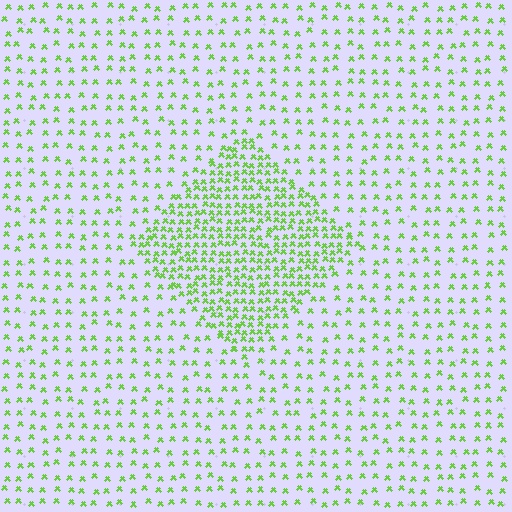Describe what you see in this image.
The image contains small lime elements arranged at two different densities. A diamond-shaped region is visible where the elements are more densely packed than the surrounding area.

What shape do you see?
I see a diamond.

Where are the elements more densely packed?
The elements are more densely packed inside the diamond boundary.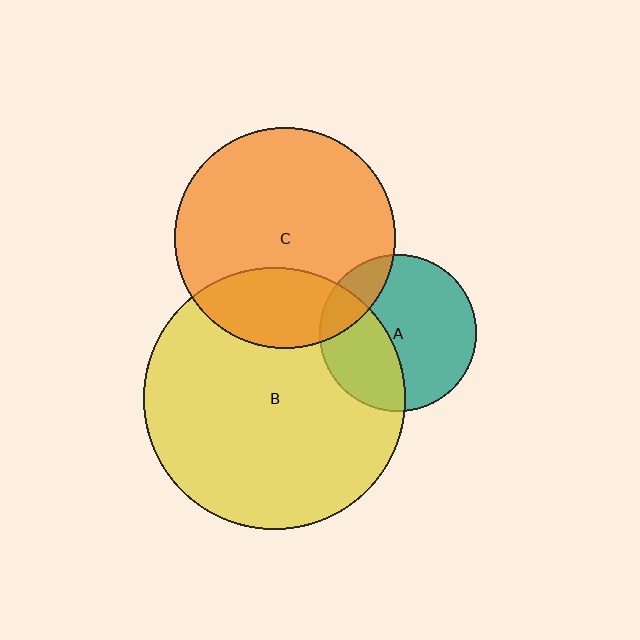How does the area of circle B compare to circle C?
Approximately 1.4 times.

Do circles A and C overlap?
Yes.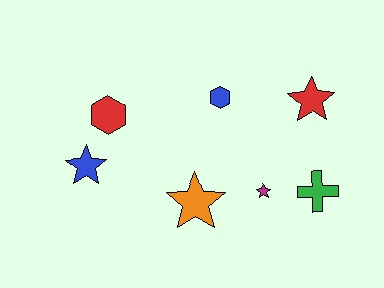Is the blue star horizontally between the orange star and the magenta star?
No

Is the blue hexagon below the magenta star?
No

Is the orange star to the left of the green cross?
Yes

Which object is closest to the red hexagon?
The blue star is closest to the red hexagon.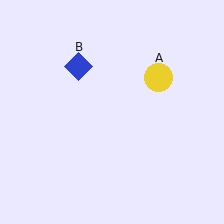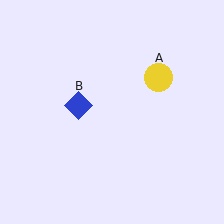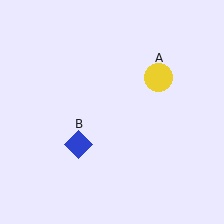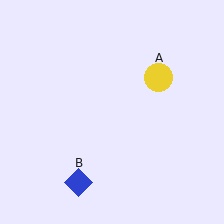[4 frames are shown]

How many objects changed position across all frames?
1 object changed position: blue diamond (object B).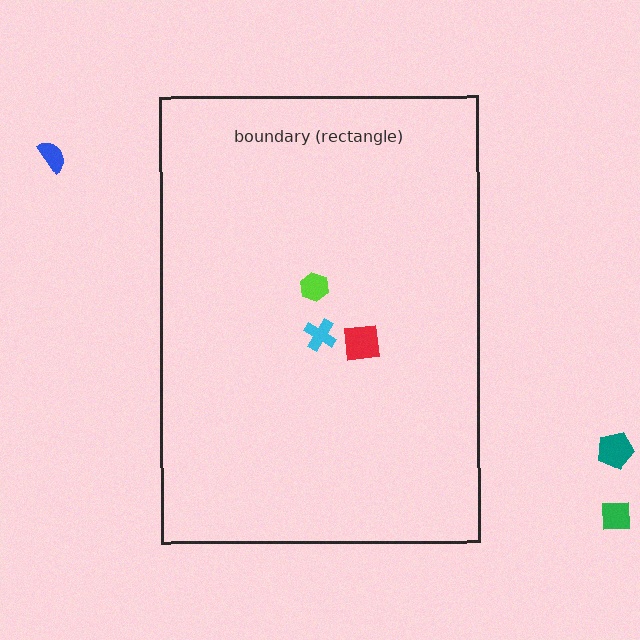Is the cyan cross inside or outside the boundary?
Inside.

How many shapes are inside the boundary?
3 inside, 3 outside.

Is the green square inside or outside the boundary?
Outside.